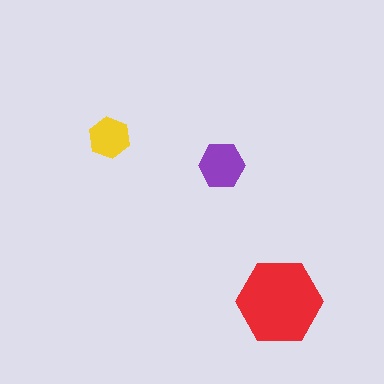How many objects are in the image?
There are 3 objects in the image.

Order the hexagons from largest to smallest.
the red one, the purple one, the yellow one.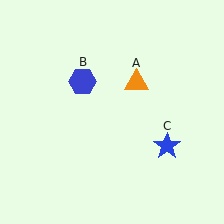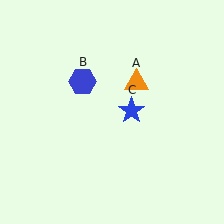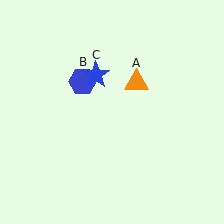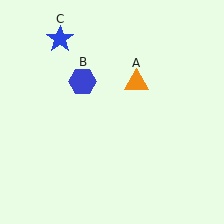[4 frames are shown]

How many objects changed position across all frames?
1 object changed position: blue star (object C).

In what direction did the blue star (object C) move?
The blue star (object C) moved up and to the left.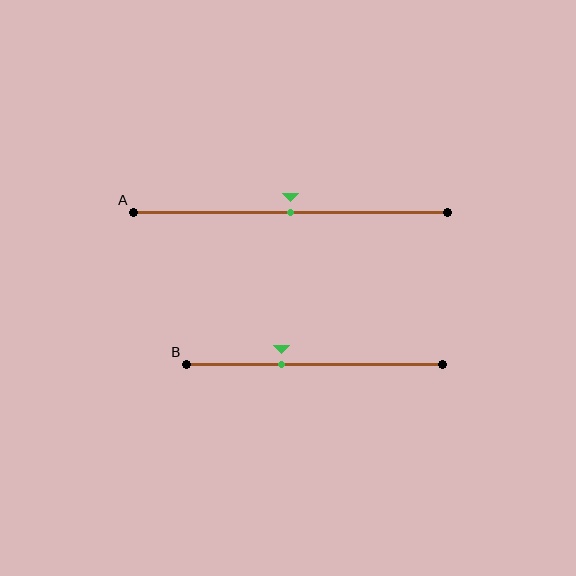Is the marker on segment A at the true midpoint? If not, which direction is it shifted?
Yes, the marker on segment A is at the true midpoint.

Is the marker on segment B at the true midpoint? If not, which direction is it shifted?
No, the marker on segment B is shifted to the left by about 13% of the segment length.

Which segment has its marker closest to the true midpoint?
Segment A has its marker closest to the true midpoint.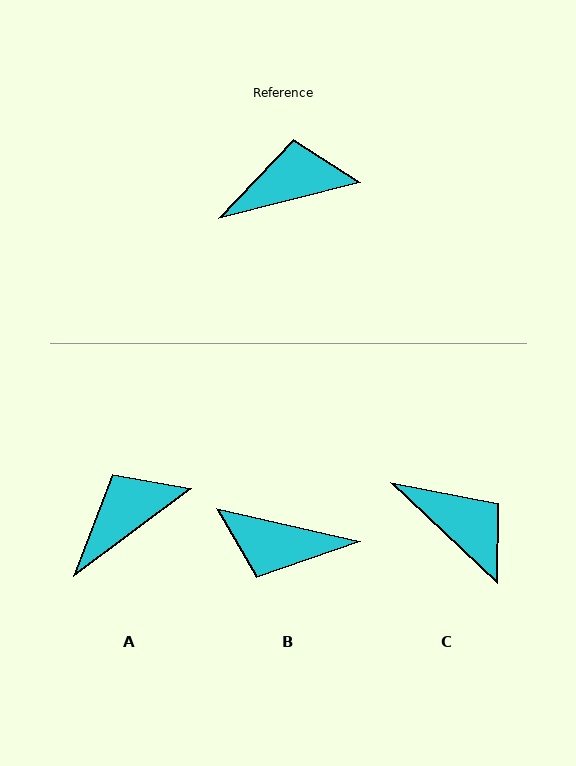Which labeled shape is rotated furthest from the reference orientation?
B, about 153 degrees away.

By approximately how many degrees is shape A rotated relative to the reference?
Approximately 23 degrees counter-clockwise.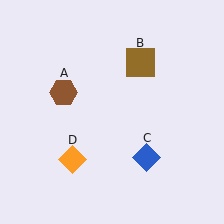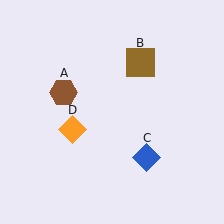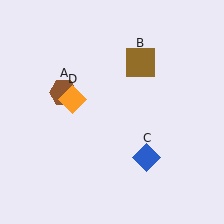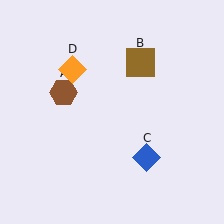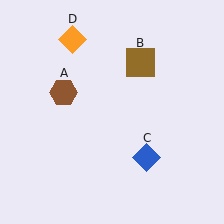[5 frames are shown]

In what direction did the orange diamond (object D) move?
The orange diamond (object D) moved up.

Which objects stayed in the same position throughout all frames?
Brown hexagon (object A) and brown square (object B) and blue diamond (object C) remained stationary.